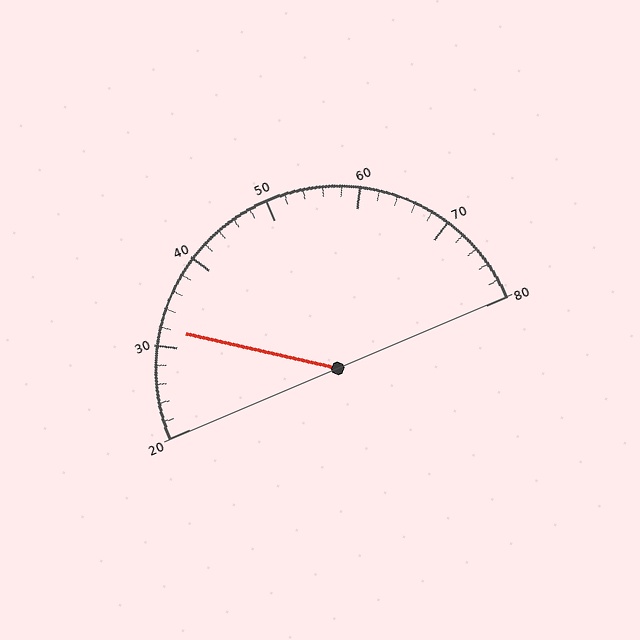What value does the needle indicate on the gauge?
The needle indicates approximately 32.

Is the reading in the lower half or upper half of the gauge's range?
The reading is in the lower half of the range (20 to 80).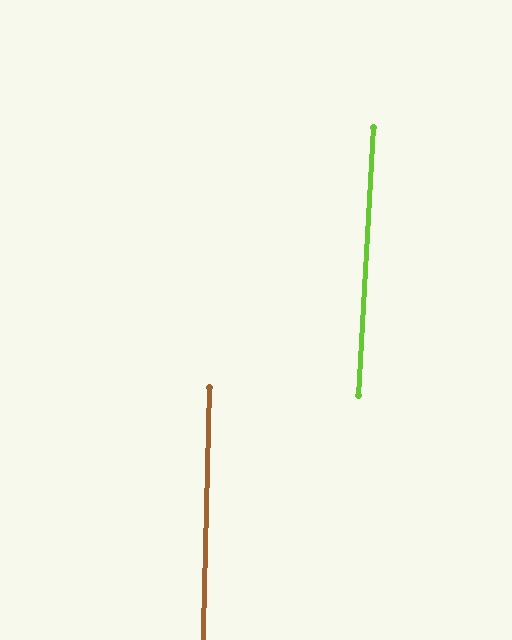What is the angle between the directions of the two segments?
Approximately 2 degrees.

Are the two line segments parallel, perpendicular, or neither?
Parallel — their directions differ by only 1.7°.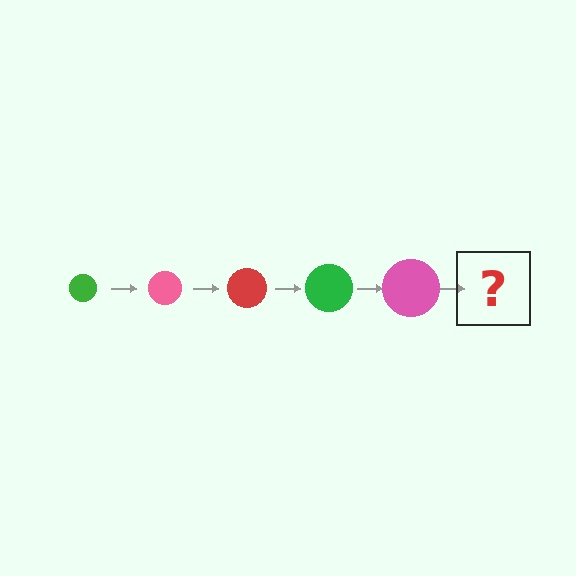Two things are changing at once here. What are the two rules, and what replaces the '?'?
The two rules are that the circle grows larger each step and the color cycles through green, pink, and red. The '?' should be a red circle, larger than the previous one.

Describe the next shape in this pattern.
It should be a red circle, larger than the previous one.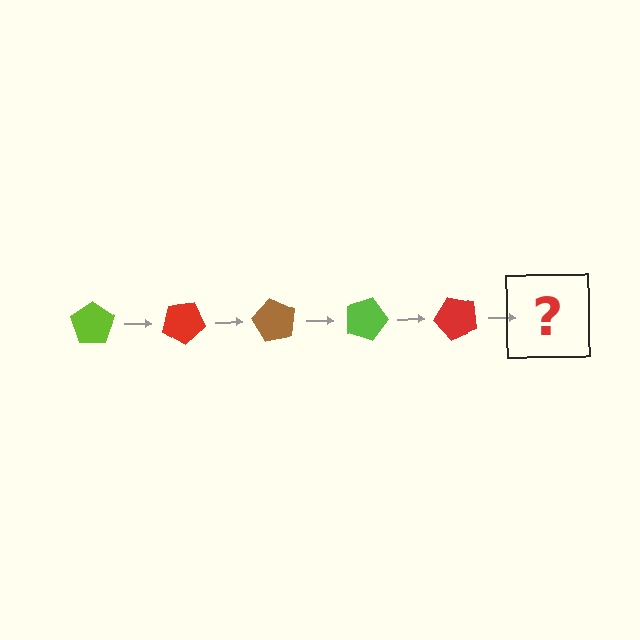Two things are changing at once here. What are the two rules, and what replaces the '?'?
The two rules are that it rotates 30 degrees each step and the color cycles through lime, red, and brown. The '?' should be a brown pentagon, rotated 150 degrees from the start.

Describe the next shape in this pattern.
It should be a brown pentagon, rotated 150 degrees from the start.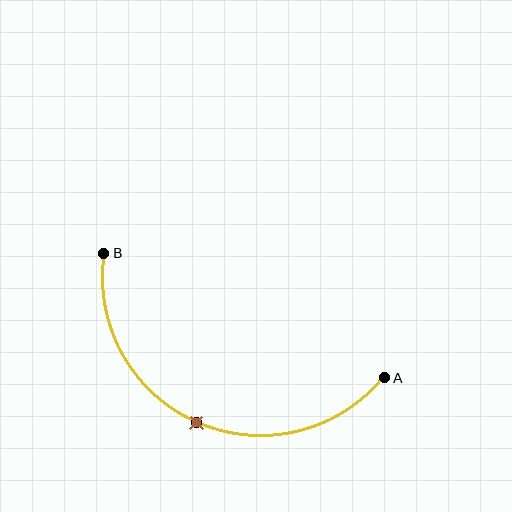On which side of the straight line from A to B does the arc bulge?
The arc bulges below the straight line connecting A and B.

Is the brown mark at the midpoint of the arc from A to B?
Yes. The brown mark lies on the arc at equal arc-length from both A and B — it is the arc midpoint.